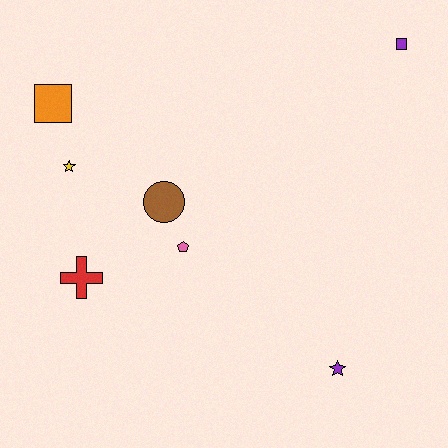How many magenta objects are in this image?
There are no magenta objects.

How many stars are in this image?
There are 2 stars.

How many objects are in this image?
There are 7 objects.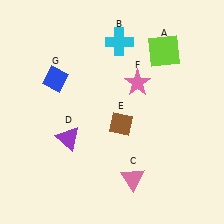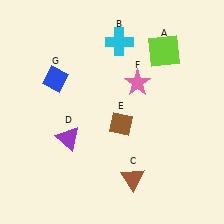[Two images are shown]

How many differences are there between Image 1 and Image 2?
There is 1 difference between the two images.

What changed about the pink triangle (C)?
In Image 1, C is pink. In Image 2, it changed to brown.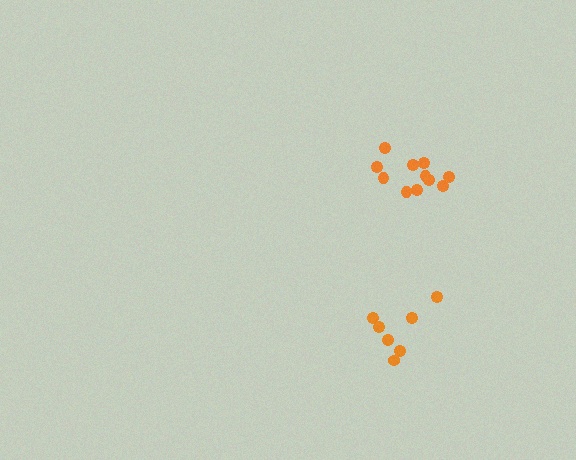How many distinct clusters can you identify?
There are 2 distinct clusters.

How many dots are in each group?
Group 1: 11 dots, Group 2: 7 dots (18 total).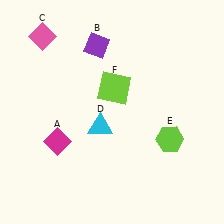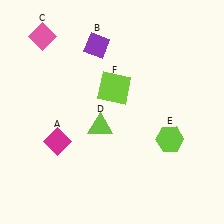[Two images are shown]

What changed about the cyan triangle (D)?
In Image 1, D is cyan. In Image 2, it changed to lime.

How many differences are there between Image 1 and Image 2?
There is 1 difference between the two images.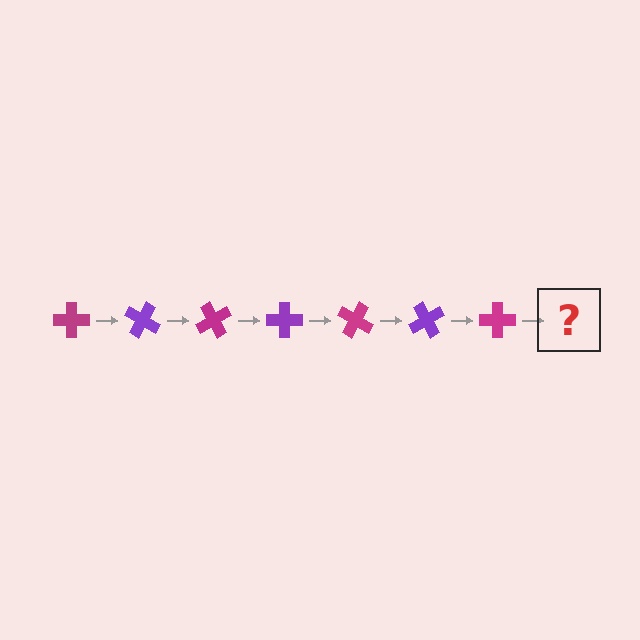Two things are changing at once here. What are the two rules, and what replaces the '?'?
The two rules are that it rotates 30 degrees each step and the color cycles through magenta and purple. The '?' should be a purple cross, rotated 210 degrees from the start.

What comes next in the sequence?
The next element should be a purple cross, rotated 210 degrees from the start.